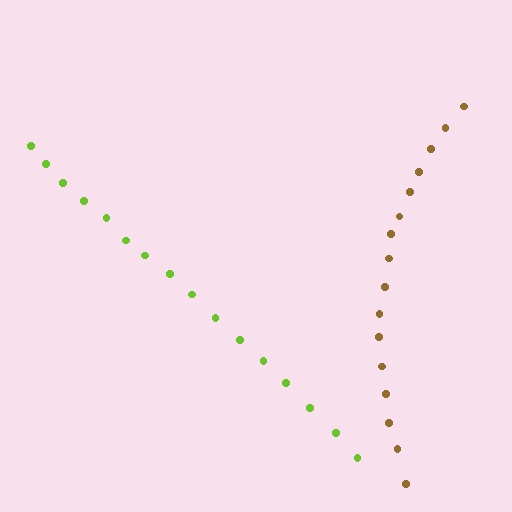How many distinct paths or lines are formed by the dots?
There are 2 distinct paths.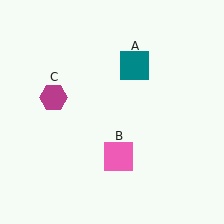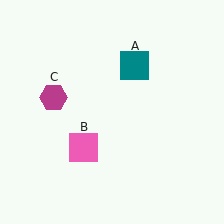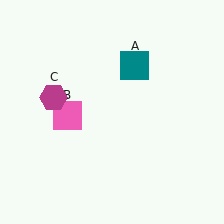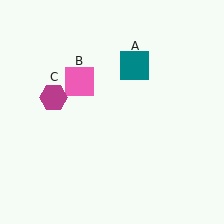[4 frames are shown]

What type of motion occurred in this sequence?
The pink square (object B) rotated clockwise around the center of the scene.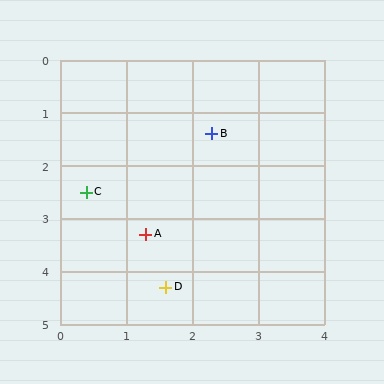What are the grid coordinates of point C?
Point C is at approximately (0.4, 2.5).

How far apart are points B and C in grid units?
Points B and C are about 2.2 grid units apart.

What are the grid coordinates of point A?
Point A is at approximately (1.3, 3.3).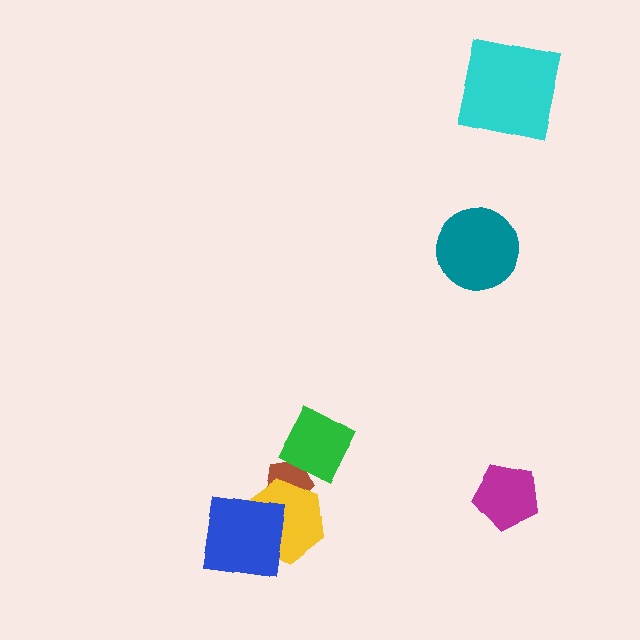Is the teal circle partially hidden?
No, no other shape covers it.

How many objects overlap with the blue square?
1 object overlaps with the blue square.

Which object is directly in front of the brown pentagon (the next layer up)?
The yellow hexagon is directly in front of the brown pentagon.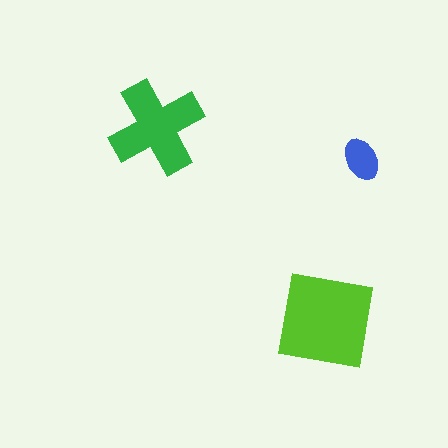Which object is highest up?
The green cross is topmost.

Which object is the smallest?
The blue ellipse.